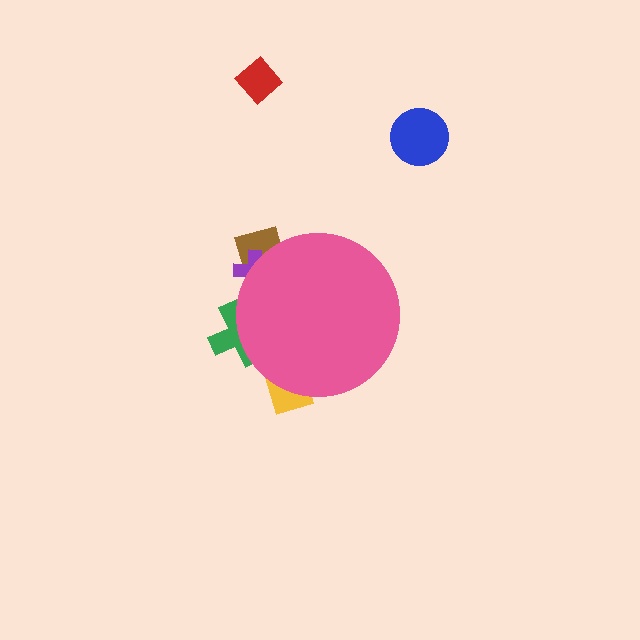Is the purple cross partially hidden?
Yes, the purple cross is partially hidden behind the pink circle.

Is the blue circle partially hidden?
No, the blue circle is fully visible.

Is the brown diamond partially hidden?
Yes, the brown diamond is partially hidden behind the pink circle.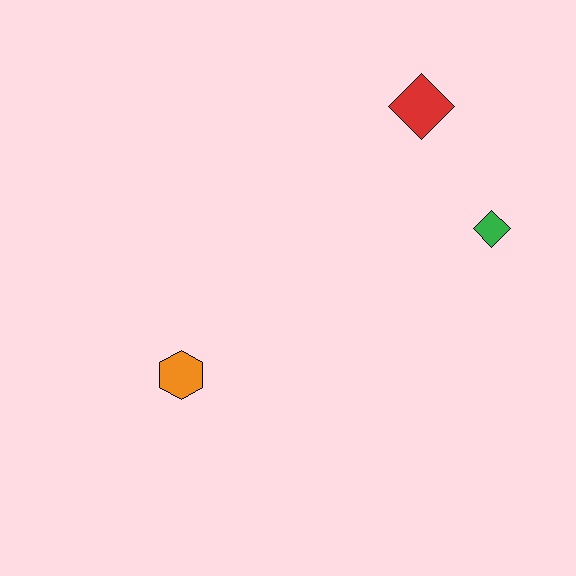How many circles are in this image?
There are no circles.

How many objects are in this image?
There are 3 objects.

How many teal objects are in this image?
There are no teal objects.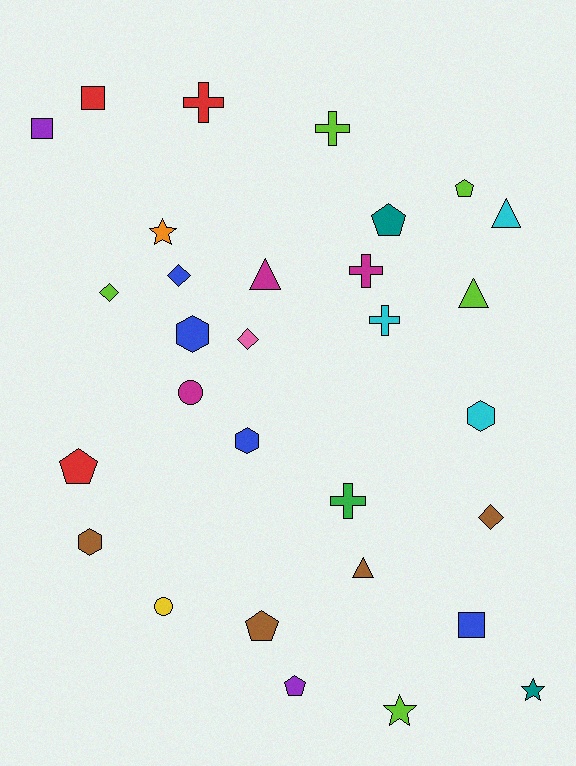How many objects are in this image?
There are 30 objects.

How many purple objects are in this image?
There are 2 purple objects.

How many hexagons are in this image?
There are 4 hexagons.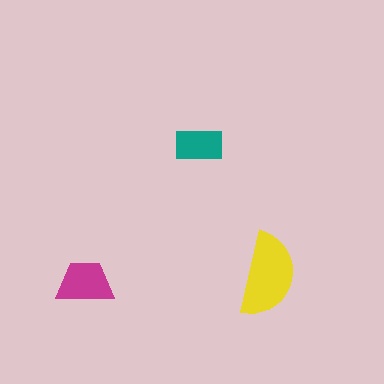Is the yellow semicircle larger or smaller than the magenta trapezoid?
Larger.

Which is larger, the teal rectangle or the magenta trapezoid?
The magenta trapezoid.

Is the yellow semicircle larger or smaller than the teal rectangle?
Larger.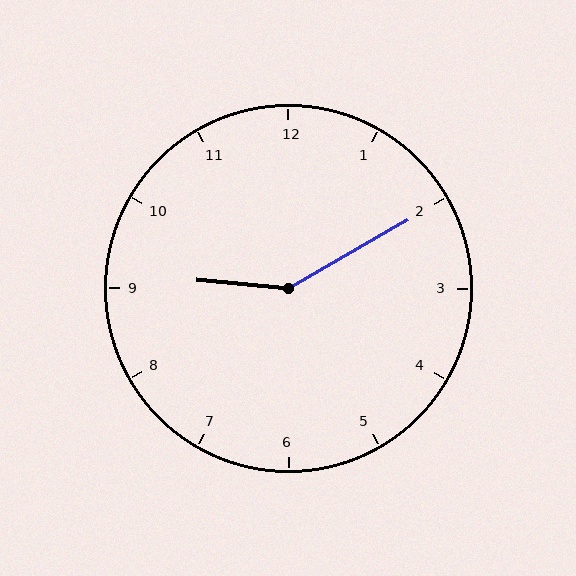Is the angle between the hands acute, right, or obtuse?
It is obtuse.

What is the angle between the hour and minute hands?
Approximately 145 degrees.